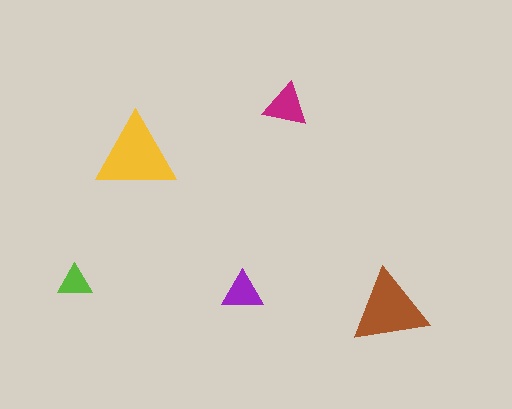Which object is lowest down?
The brown triangle is bottommost.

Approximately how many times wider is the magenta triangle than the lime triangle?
About 1.5 times wider.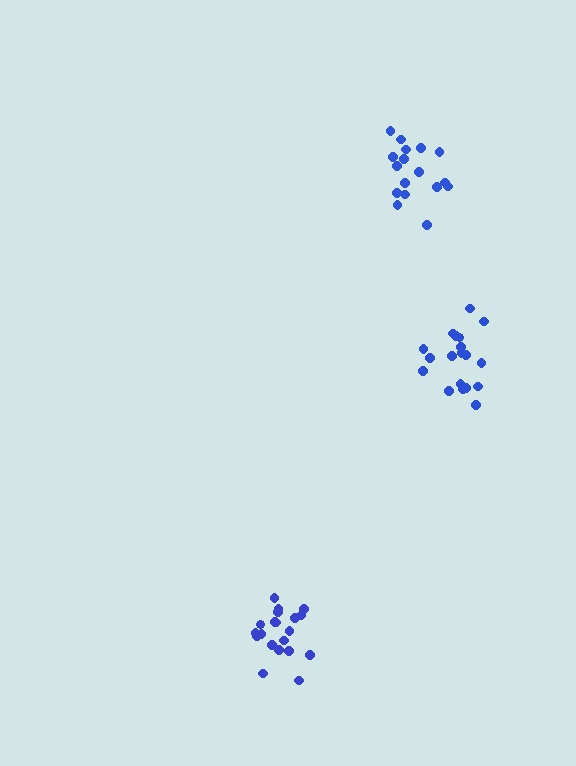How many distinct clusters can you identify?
There are 3 distinct clusters.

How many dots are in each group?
Group 1: 19 dots, Group 2: 20 dots, Group 3: 17 dots (56 total).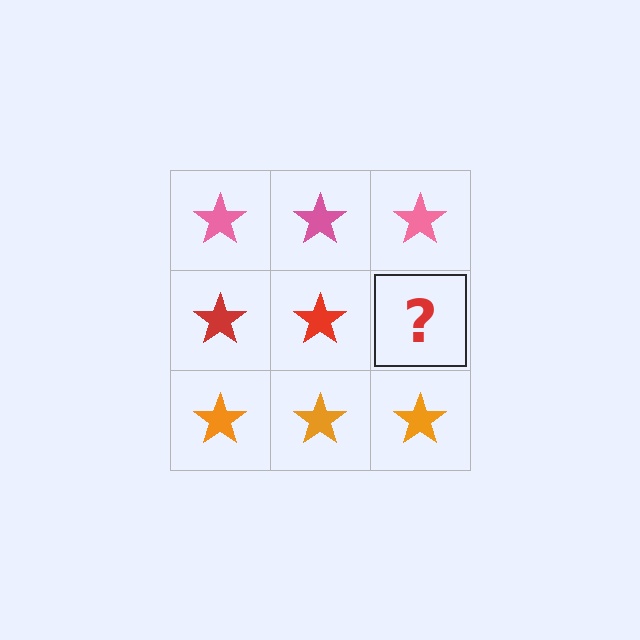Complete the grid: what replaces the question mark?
The question mark should be replaced with a red star.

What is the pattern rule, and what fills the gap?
The rule is that each row has a consistent color. The gap should be filled with a red star.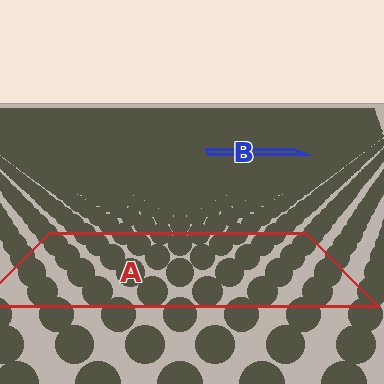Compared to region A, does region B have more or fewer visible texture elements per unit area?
Region B has more texture elements per unit area — they are packed more densely because it is farther away.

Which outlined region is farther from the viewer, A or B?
Region B is farther from the viewer — the texture elements inside it appear smaller and more densely packed.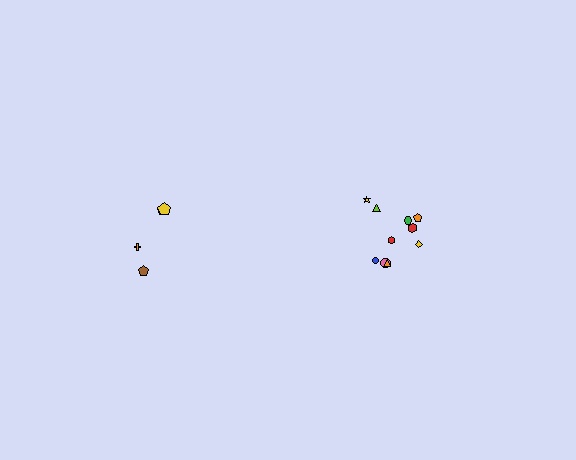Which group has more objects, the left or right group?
The right group.